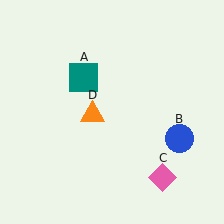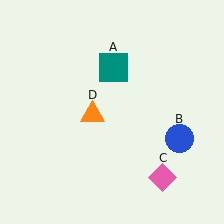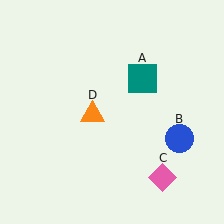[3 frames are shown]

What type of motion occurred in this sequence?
The teal square (object A) rotated clockwise around the center of the scene.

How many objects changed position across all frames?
1 object changed position: teal square (object A).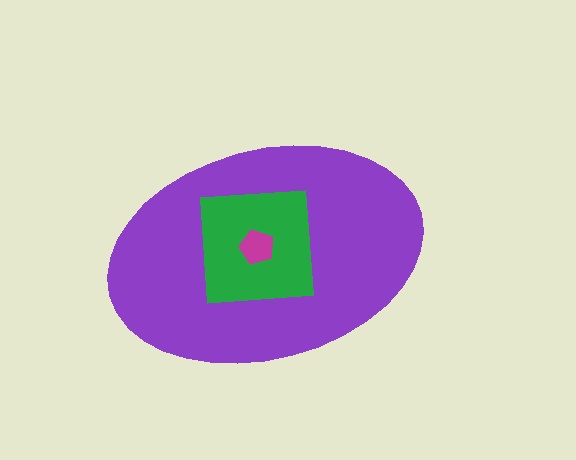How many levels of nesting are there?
3.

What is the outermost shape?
The purple ellipse.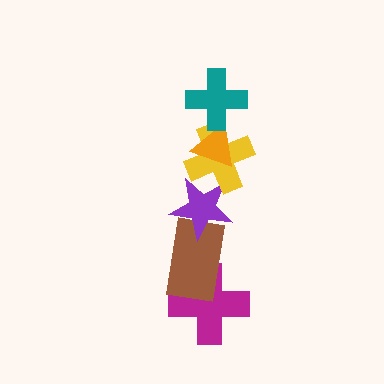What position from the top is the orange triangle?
The orange triangle is 2nd from the top.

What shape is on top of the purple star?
The yellow cross is on top of the purple star.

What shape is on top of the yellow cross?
The orange triangle is on top of the yellow cross.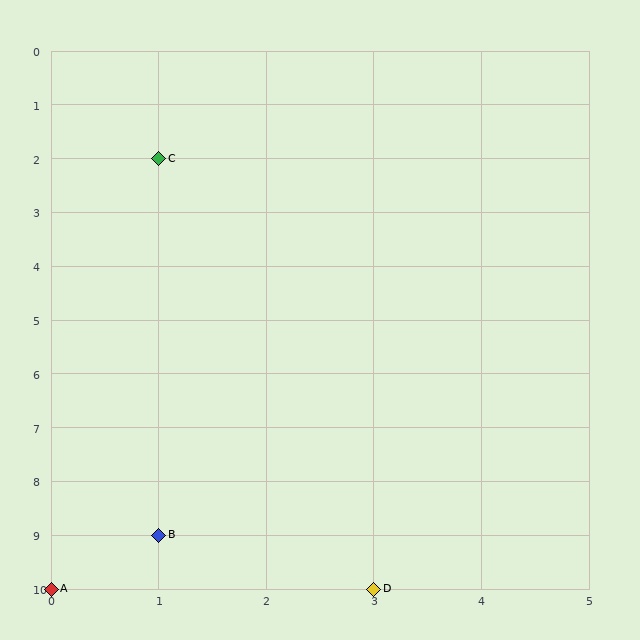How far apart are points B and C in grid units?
Points B and C are 7 rows apart.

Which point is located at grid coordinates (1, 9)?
Point B is at (1, 9).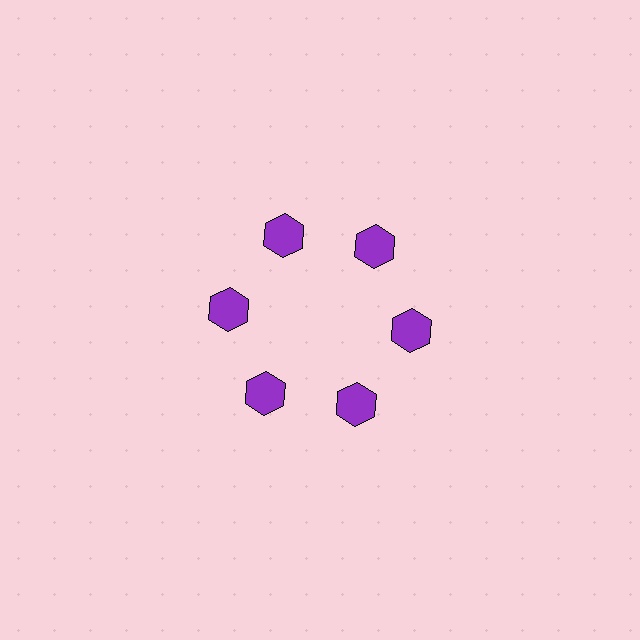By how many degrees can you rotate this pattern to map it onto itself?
The pattern maps onto itself every 60 degrees of rotation.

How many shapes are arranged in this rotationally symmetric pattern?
There are 6 shapes, arranged in 6 groups of 1.